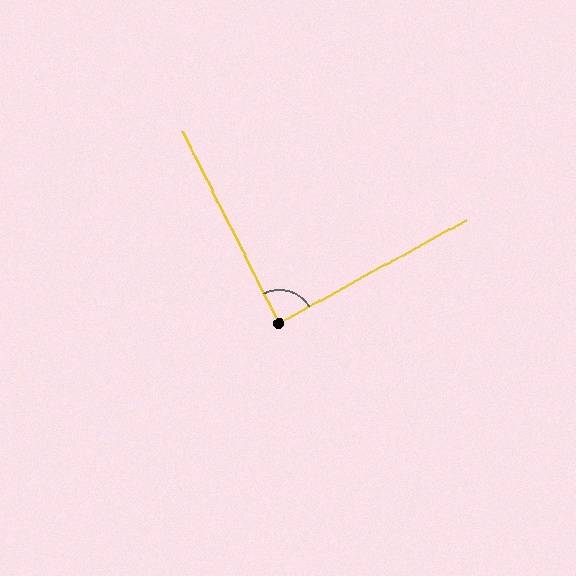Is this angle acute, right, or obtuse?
It is approximately a right angle.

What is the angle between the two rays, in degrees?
Approximately 88 degrees.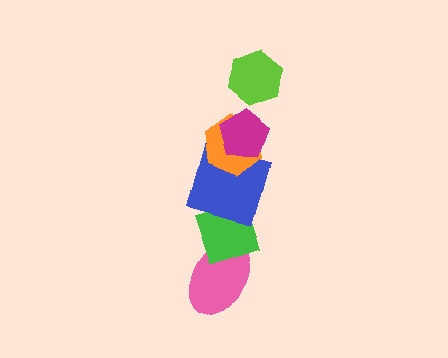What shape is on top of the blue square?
The orange hexagon is on top of the blue square.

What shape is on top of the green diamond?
The blue square is on top of the green diamond.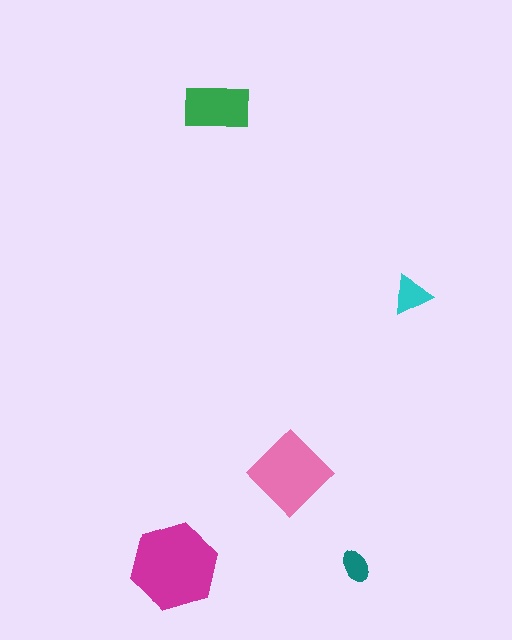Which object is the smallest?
The teal ellipse.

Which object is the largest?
The magenta hexagon.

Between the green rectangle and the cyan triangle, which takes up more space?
The green rectangle.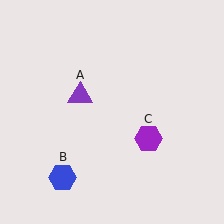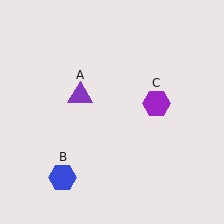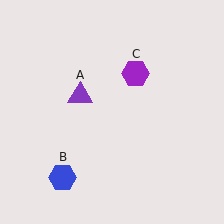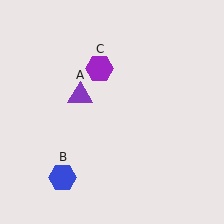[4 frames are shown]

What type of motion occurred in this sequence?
The purple hexagon (object C) rotated counterclockwise around the center of the scene.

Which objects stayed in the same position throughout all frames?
Purple triangle (object A) and blue hexagon (object B) remained stationary.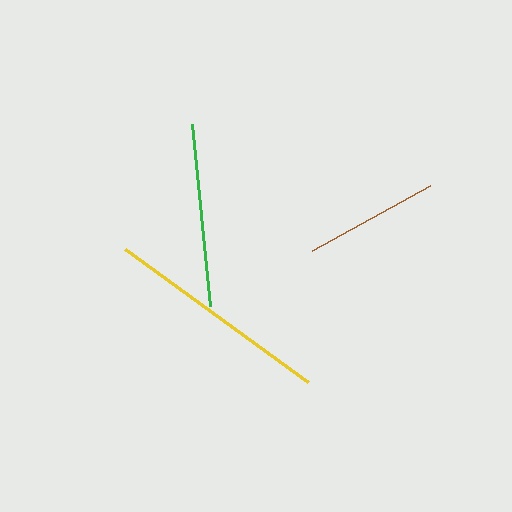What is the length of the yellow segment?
The yellow segment is approximately 227 pixels long.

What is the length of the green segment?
The green segment is approximately 183 pixels long.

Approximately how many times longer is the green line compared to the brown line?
The green line is approximately 1.4 times the length of the brown line.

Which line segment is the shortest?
The brown line is the shortest at approximately 135 pixels.